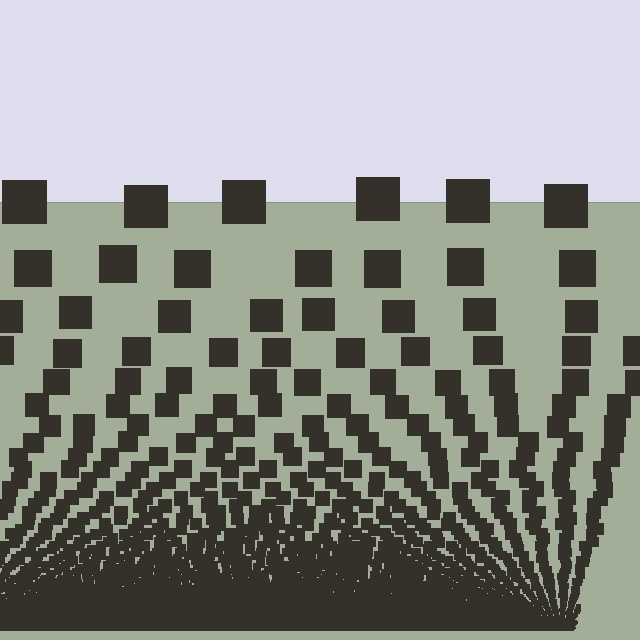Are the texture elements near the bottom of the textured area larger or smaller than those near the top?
Smaller. The gradient is inverted — elements near the bottom are smaller and denser.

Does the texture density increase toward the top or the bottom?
Density increases toward the bottom.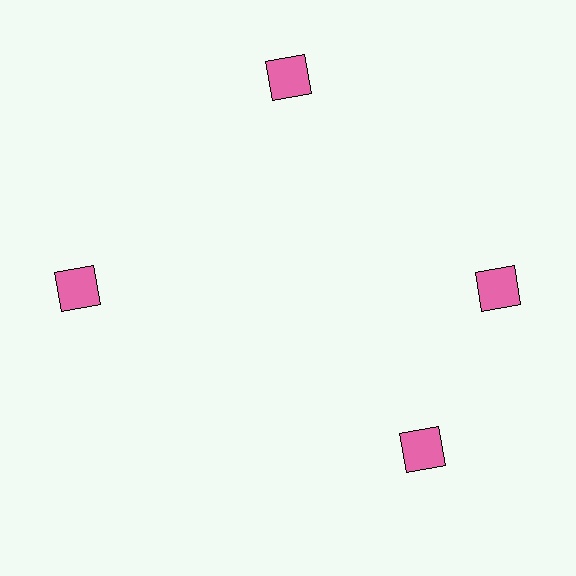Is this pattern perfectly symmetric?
No. The 4 pink squares are arranged in a ring, but one element near the 6 o'clock position is rotated out of alignment along the ring, breaking the 4-fold rotational symmetry.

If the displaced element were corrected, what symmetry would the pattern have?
It would have 4-fold rotational symmetry — the pattern would map onto itself every 90 degrees.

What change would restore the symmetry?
The symmetry would be restored by rotating it back into even spacing with its neighbors so that all 4 squares sit at equal angles and equal distance from the center.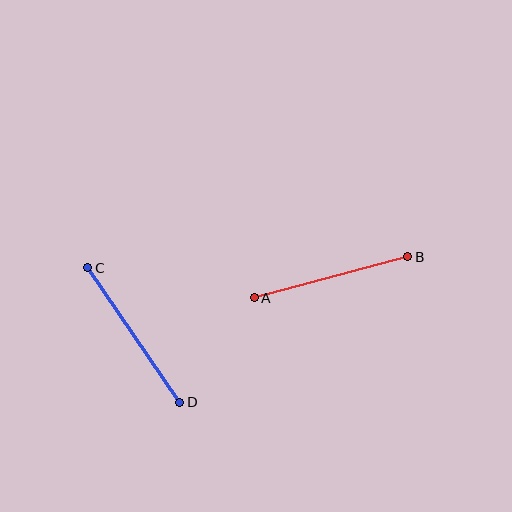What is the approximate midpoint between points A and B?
The midpoint is at approximately (331, 277) pixels.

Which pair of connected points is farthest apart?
Points C and D are farthest apart.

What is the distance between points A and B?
The distance is approximately 159 pixels.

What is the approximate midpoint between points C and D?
The midpoint is at approximately (134, 335) pixels.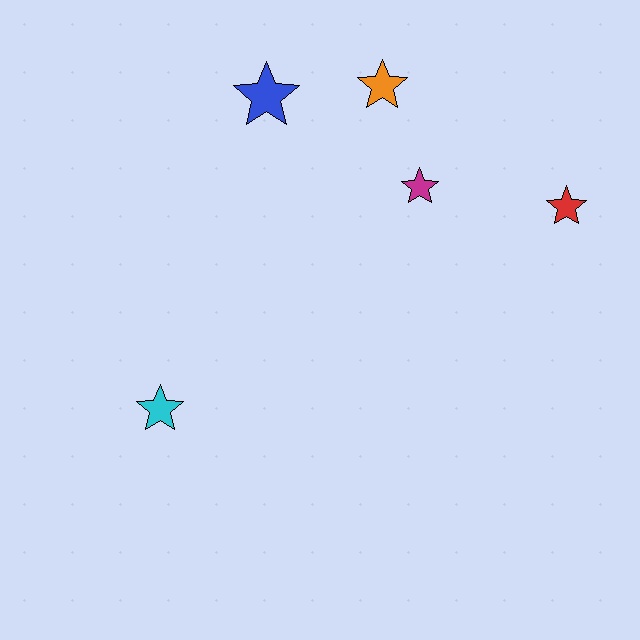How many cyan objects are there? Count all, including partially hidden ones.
There is 1 cyan object.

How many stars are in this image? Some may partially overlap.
There are 5 stars.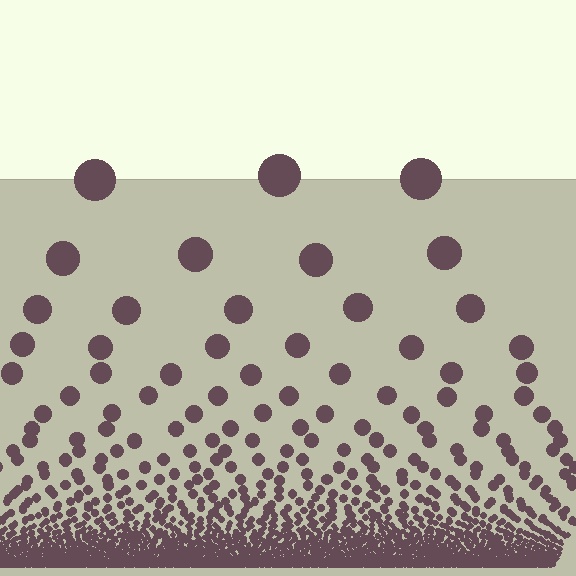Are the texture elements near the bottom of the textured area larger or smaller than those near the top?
Smaller. The gradient is inverted — elements near the bottom are smaller and denser.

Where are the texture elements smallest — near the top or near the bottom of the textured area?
Near the bottom.